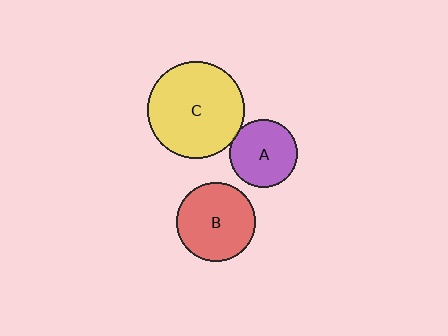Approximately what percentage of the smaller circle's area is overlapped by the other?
Approximately 5%.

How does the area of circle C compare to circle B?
Approximately 1.5 times.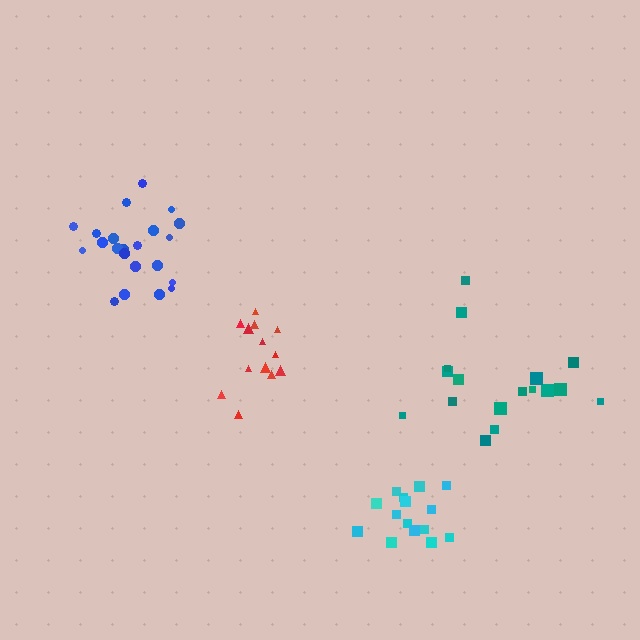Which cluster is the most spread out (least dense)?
Teal.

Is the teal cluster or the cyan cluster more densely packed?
Cyan.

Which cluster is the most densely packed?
Cyan.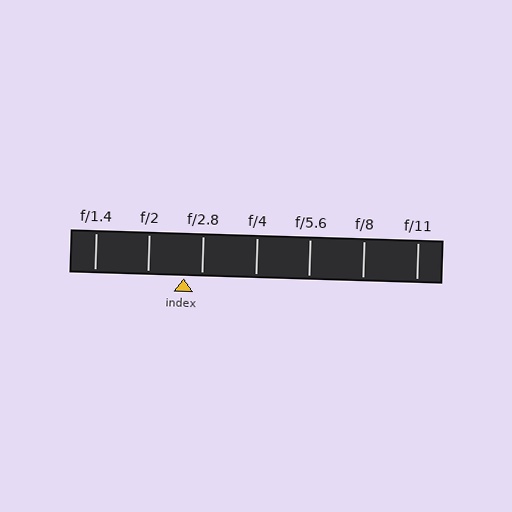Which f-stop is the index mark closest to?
The index mark is closest to f/2.8.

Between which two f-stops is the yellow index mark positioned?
The index mark is between f/2 and f/2.8.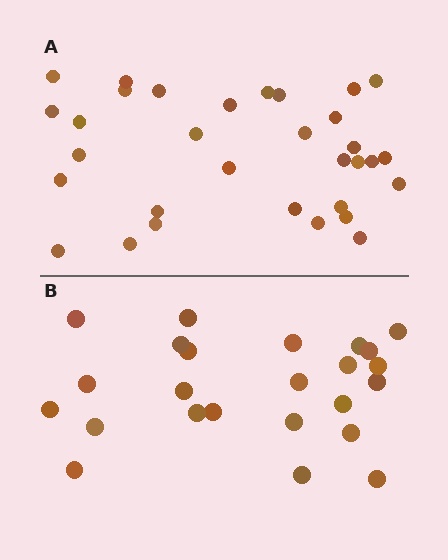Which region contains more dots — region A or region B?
Region A (the top region) has more dots.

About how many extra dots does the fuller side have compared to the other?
Region A has roughly 8 or so more dots than region B.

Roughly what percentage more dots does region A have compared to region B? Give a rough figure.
About 35% more.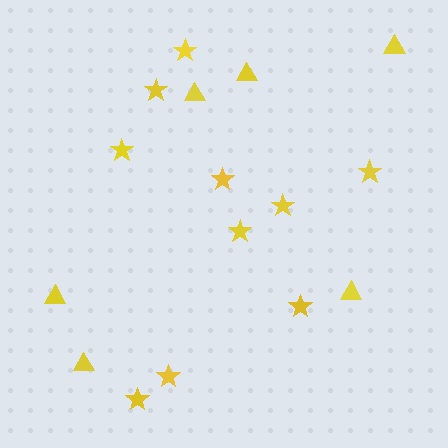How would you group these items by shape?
There are 2 groups: one group of stars (10) and one group of triangles (6).